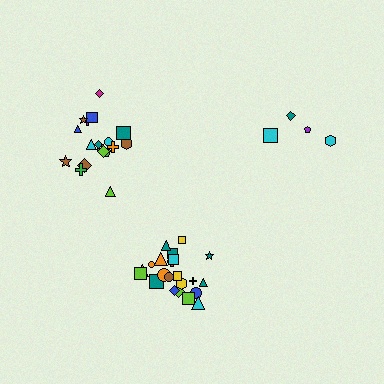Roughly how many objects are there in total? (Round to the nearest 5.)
Roughly 45 objects in total.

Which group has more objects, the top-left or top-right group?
The top-left group.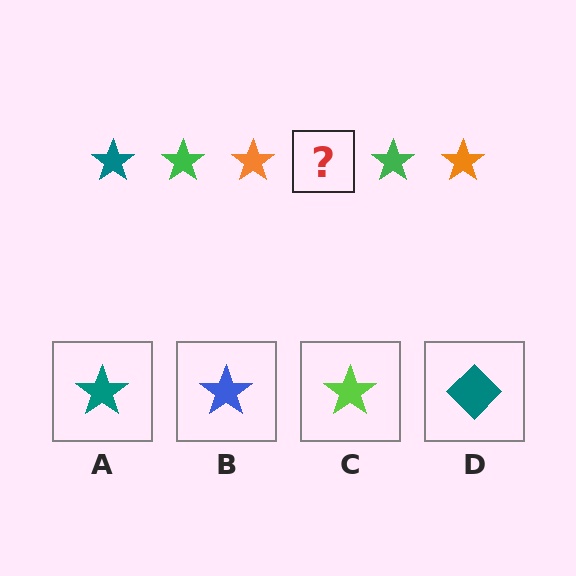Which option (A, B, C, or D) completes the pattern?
A.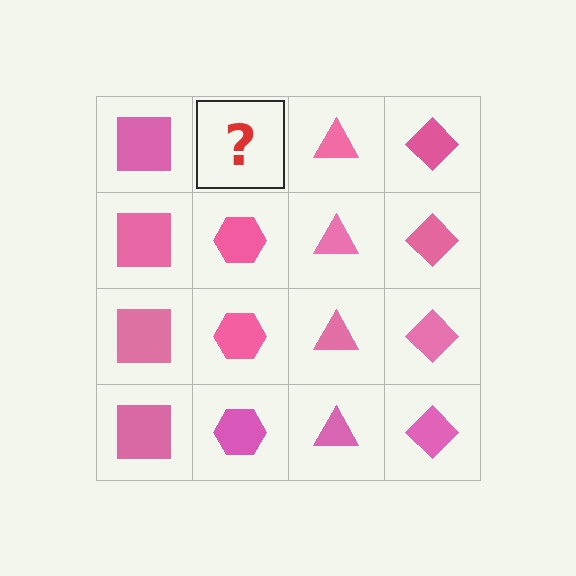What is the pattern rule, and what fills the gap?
The rule is that each column has a consistent shape. The gap should be filled with a pink hexagon.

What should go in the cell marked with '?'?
The missing cell should contain a pink hexagon.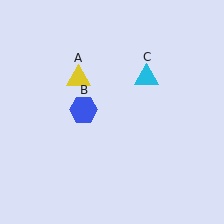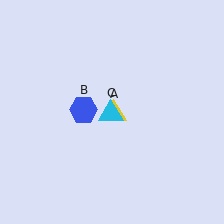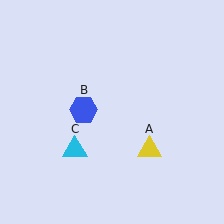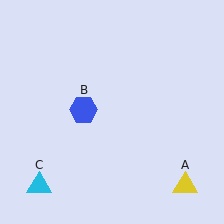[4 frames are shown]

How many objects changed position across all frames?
2 objects changed position: yellow triangle (object A), cyan triangle (object C).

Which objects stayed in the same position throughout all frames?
Blue hexagon (object B) remained stationary.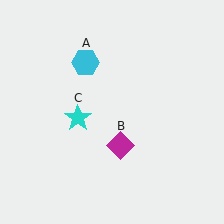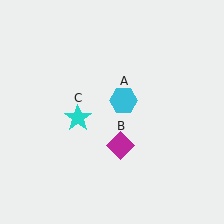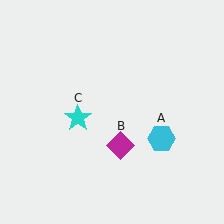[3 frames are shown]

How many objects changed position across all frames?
1 object changed position: cyan hexagon (object A).